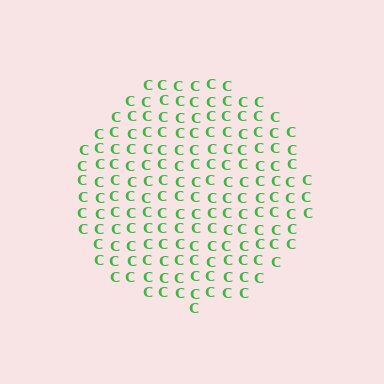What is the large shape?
The large shape is a circle.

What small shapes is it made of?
It is made of small letter C's.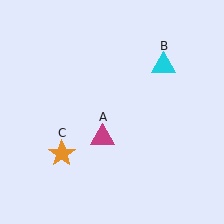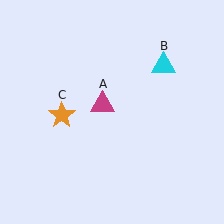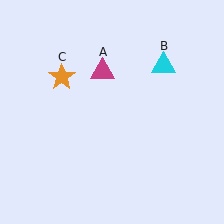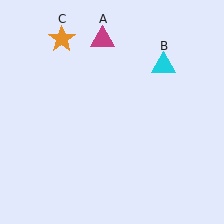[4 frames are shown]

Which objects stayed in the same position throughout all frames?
Cyan triangle (object B) remained stationary.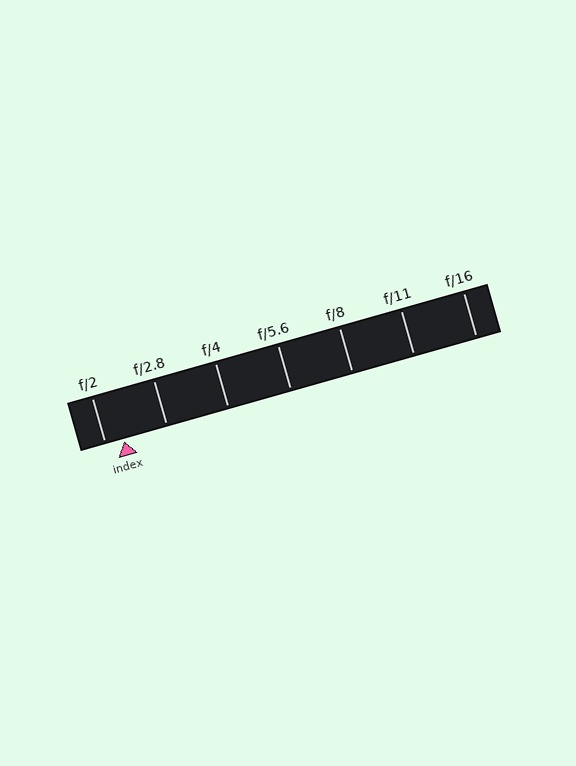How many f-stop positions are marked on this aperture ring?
There are 7 f-stop positions marked.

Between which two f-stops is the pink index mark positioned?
The index mark is between f/2 and f/2.8.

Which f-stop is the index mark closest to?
The index mark is closest to f/2.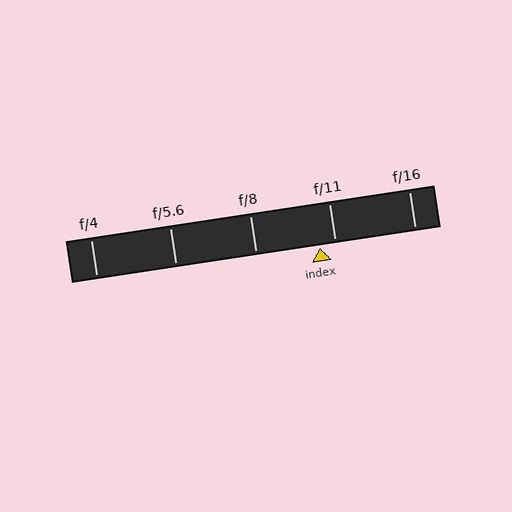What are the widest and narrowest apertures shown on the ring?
The widest aperture shown is f/4 and the narrowest is f/16.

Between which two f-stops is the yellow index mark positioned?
The index mark is between f/8 and f/11.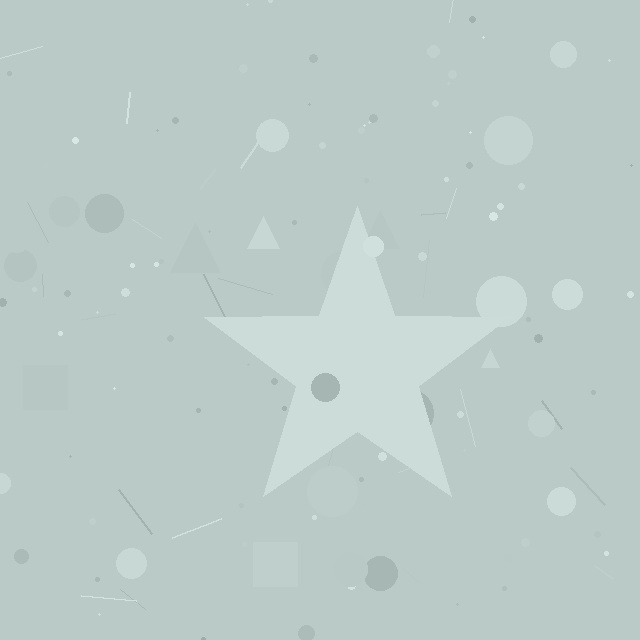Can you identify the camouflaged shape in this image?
The camouflaged shape is a star.